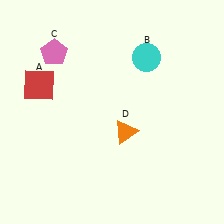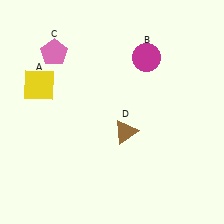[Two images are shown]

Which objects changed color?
A changed from red to yellow. B changed from cyan to magenta. D changed from orange to brown.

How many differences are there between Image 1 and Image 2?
There are 3 differences between the two images.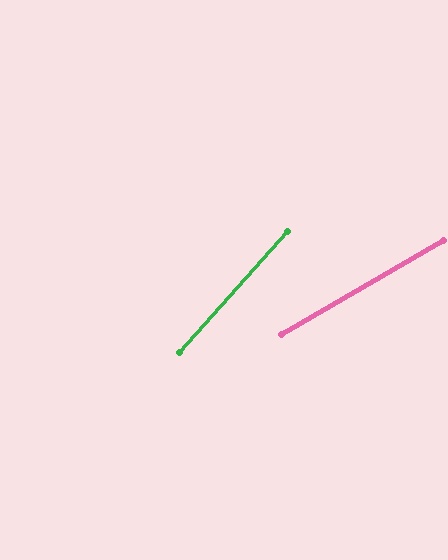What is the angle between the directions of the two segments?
Approximately 18 degrees.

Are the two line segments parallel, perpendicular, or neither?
Neither parallel nor perpendicular — they differ by about 18°.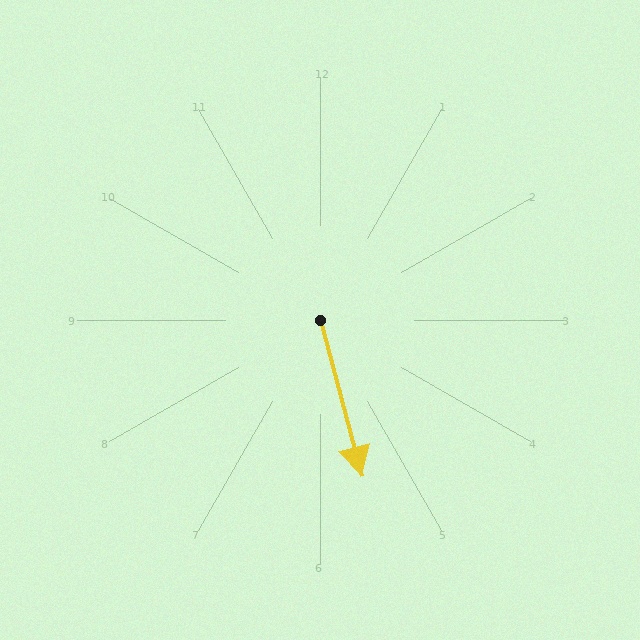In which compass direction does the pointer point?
South.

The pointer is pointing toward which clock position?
Roughly 6 o'clock.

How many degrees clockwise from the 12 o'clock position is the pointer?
Approximately 165 degrees.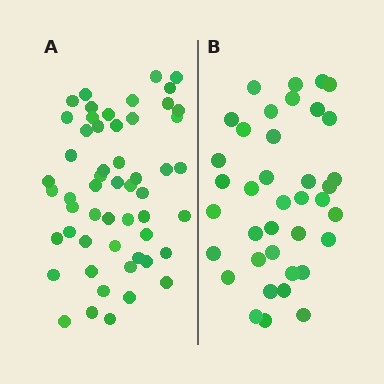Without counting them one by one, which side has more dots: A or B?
Region A (the left region) has more dots.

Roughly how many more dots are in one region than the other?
Region A has approximately 15 more dots than region B.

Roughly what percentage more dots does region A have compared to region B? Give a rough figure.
About 40% more.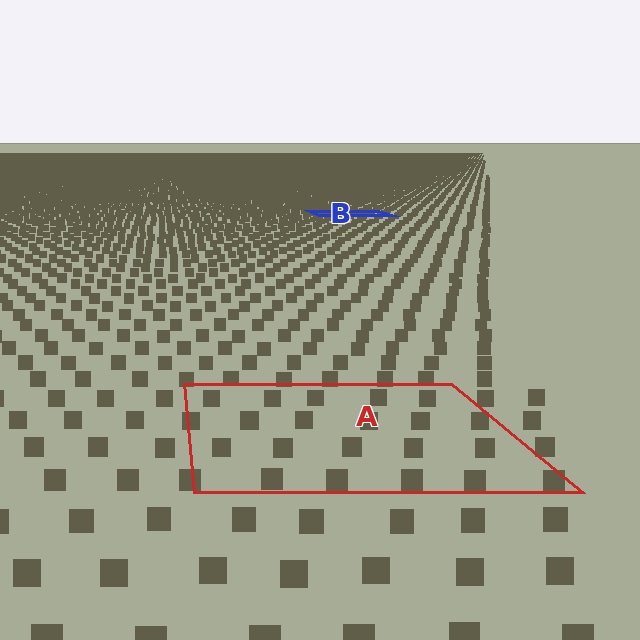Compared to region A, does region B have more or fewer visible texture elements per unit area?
Region B has more texture elements per unit area — they are packed more densely because it is farther away.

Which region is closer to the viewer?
Region A is closer. The texture elements there are larger and more spread out.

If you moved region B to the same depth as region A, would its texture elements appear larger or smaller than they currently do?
They would appear larger. At a closer depth, the same texture elements are projected at a bigger on-screen size.